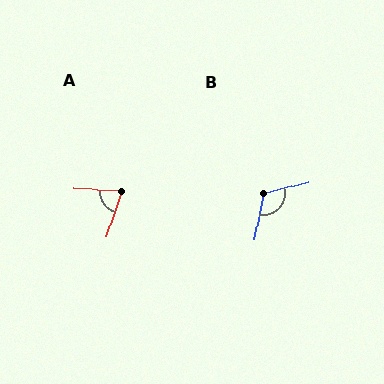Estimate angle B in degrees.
Approximately 116 degrees.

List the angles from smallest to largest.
A (74°), B (116°).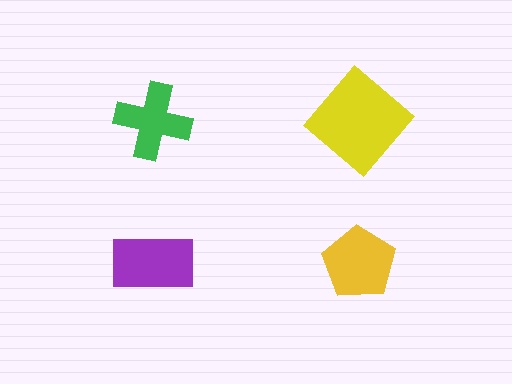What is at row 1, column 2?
A yellow diamond.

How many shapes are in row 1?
2 shapes.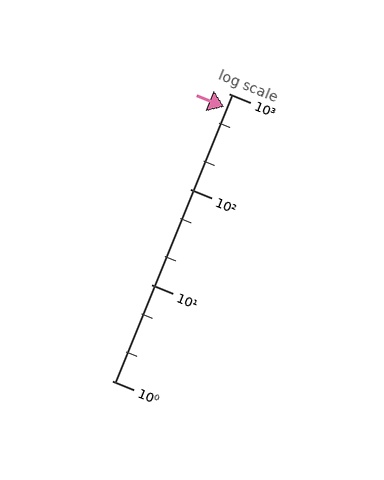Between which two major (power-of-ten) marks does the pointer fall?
The pointer is between 100 and 1000.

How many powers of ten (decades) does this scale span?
The scale spans 3 decades, from 1 to 1000.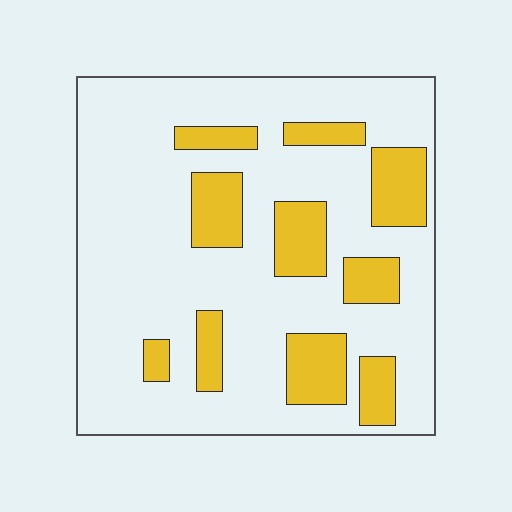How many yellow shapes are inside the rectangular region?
10.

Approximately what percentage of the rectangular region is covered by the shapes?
Approximately 25%.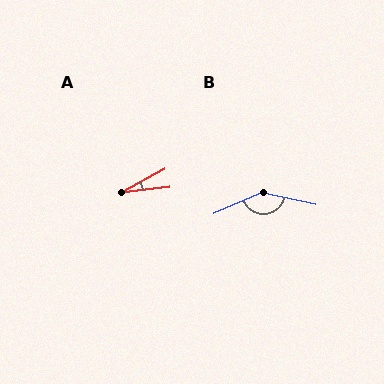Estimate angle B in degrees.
Approximately 144 degrees.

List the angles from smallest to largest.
A (22°), B (144°).